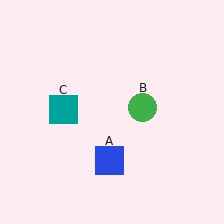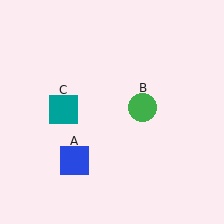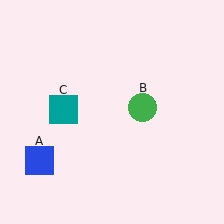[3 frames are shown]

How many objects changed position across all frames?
1 object changed position: blue square (object A).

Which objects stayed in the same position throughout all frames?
Green circle (object B) and teal square (object C) remained stationary.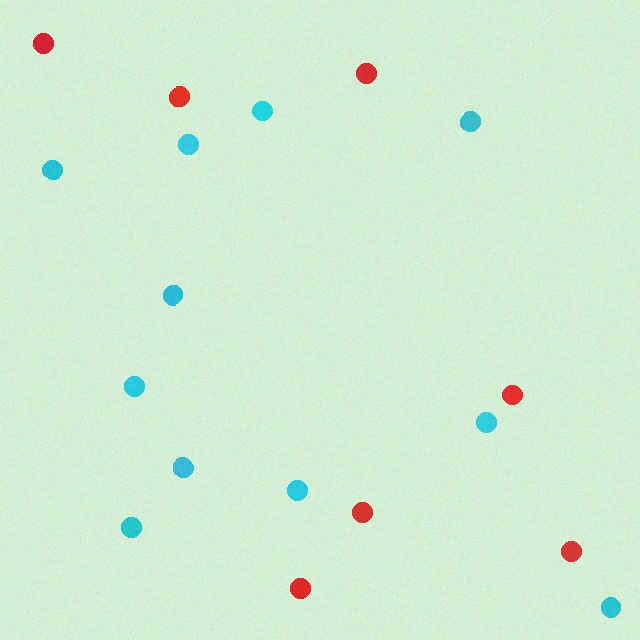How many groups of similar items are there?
There are 2 groups: one group of cyan circles (11) and one group of red circles (7).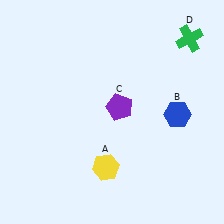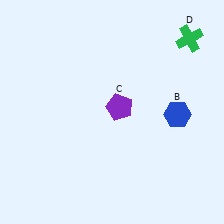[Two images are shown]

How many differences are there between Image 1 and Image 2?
There is 1 difference between the two images.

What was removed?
The yellow hexagon (A) was removed in Image 2.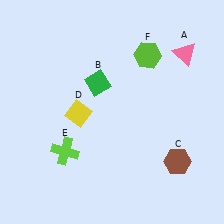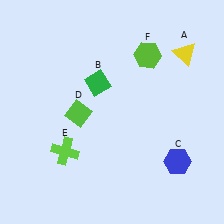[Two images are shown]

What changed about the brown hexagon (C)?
In Image 1, C is brown. In Image 2, it changed to blue.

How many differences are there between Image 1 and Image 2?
There are 3 differences between the two images.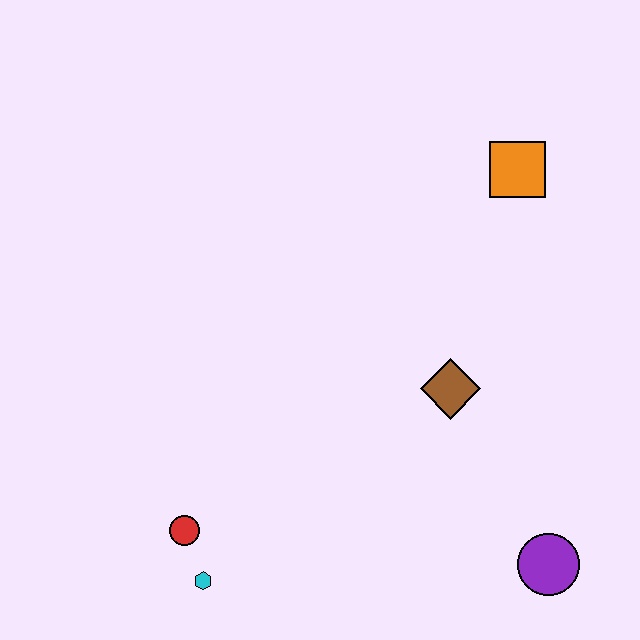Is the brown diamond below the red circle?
No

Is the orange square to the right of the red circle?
Yes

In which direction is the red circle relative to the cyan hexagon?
The red circle is above the cyan hexagon.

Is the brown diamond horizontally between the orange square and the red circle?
Yes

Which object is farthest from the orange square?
The cyan hexagon is farthest from the orange square.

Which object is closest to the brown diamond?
The purple circle is closest to the brown diamond.